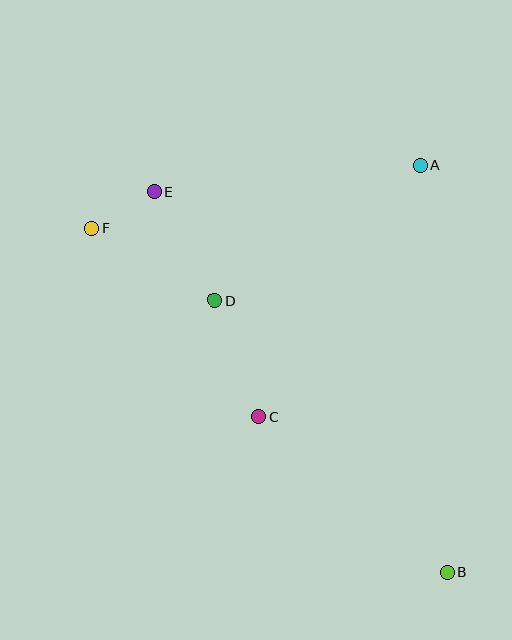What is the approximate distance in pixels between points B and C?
The distance between B and C is approximately 244 pixels.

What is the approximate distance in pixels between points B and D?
The distance between B and D is approximately 358 pixels.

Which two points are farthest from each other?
Points B and F are farthest from each other.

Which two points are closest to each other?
Points E and F are closest to each other.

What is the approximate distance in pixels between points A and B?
The distance between A and B is approximately 408 pixels.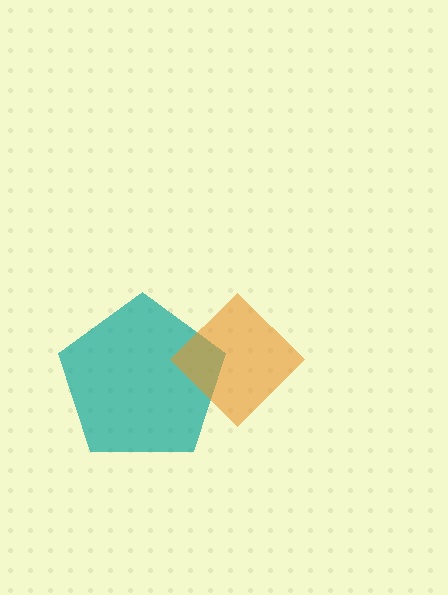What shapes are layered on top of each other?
The layered shapes are: a teal pentagon, an orange diamond.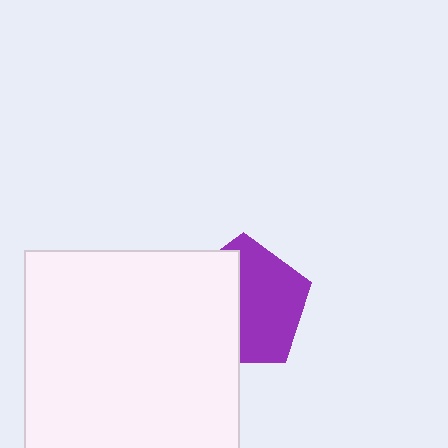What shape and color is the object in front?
The object in front is a white square.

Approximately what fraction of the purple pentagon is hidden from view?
Roughly 45% of the purple pentagon is hidden behind the white square.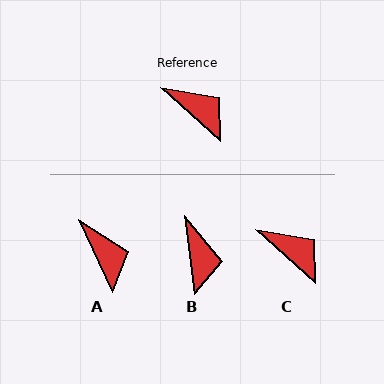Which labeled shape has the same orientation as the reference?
C.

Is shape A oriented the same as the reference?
No, it is off by about 23 degrees.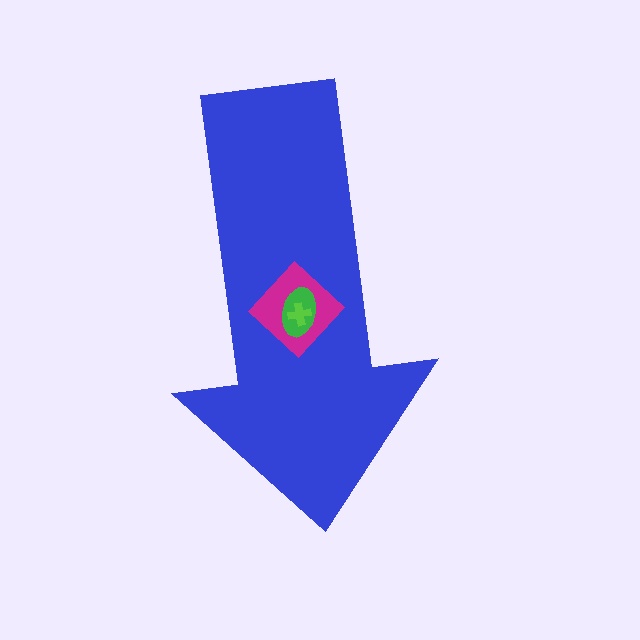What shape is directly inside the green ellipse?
The lime cross.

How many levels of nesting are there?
4.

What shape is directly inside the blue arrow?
The magenta diamond.